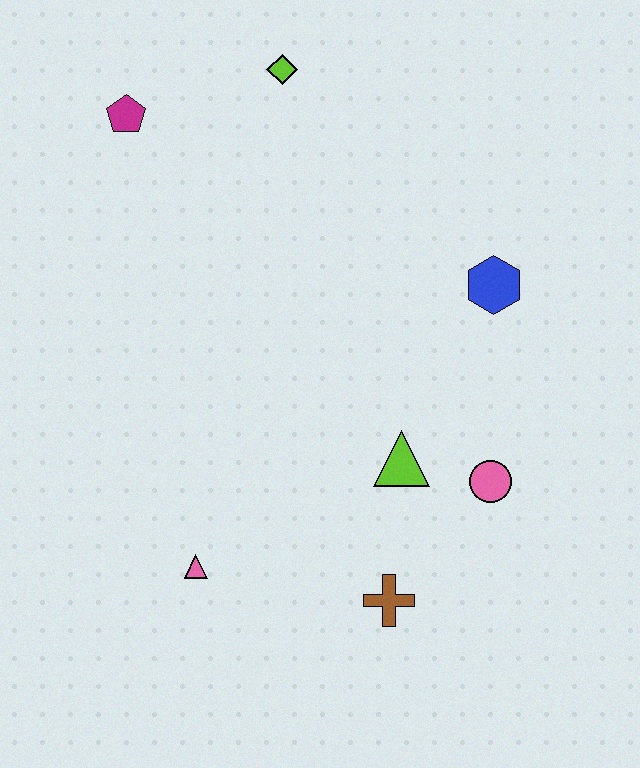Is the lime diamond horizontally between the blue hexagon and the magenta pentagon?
Yes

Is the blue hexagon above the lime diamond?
No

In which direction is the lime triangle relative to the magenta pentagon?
The lime triangle is below the magenta pentagon.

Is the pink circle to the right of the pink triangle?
Yes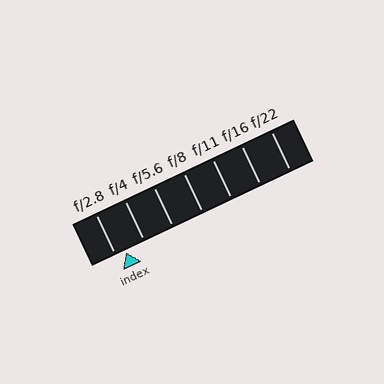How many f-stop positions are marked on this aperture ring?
There are 7 f-stop positions marked.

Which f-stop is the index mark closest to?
The index mark is closest to f/2.8.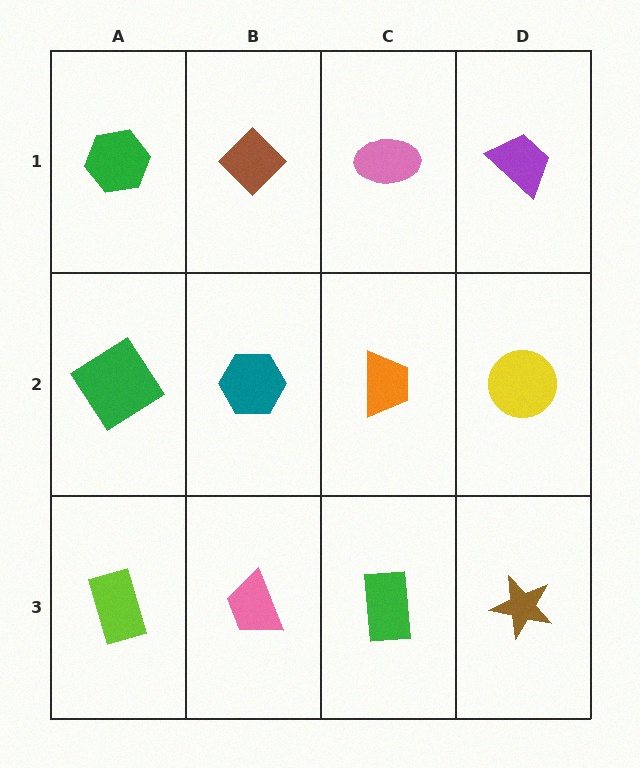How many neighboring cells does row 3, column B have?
3.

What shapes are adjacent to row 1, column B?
A teal hexagon (row 2, column B), a green hexagon (row 1, column A), a pink ellipse (row 1, column C).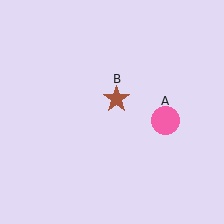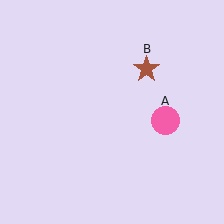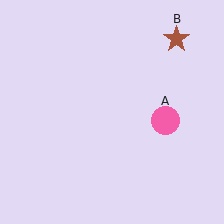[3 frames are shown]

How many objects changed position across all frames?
1 object changed position: brown star (object B).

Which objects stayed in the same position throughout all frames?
Pink circle (object A) remained stationary.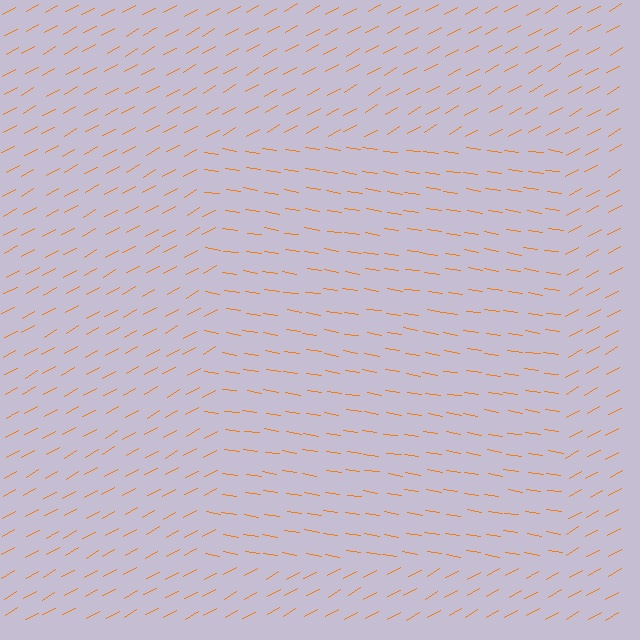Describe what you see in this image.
The image is filled with small orange line segments. A rectangle region in the image has lines oriented differently from the surrounding lines, creating a visible texture boundary.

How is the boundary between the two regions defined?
The boundary is defined purely by a change in line orientation (approximately 38 degrees difference). All lines are the same color and thickness.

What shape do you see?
I see a rectangle.